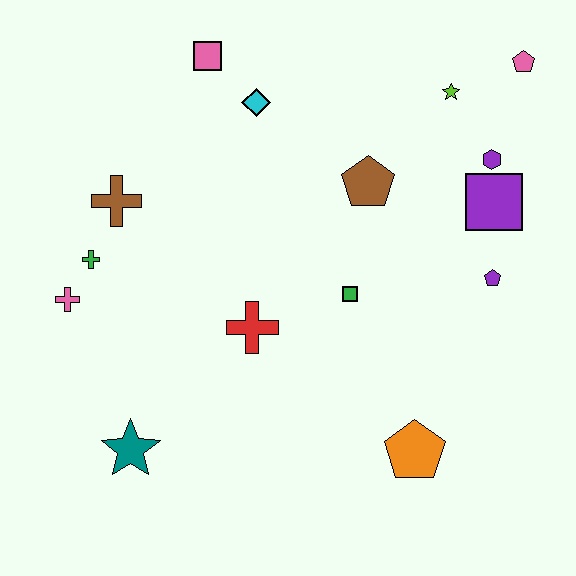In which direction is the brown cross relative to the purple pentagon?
The brown cross is to the left of the purple pentagon.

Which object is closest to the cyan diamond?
The pink square is closest to the cyan diamond.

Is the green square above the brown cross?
No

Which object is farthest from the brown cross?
The pink pentagon is farthest from the brown cross.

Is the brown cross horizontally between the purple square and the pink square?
No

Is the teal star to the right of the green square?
No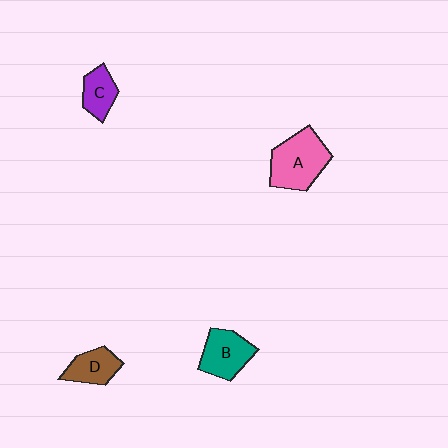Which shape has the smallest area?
Shape C (purple).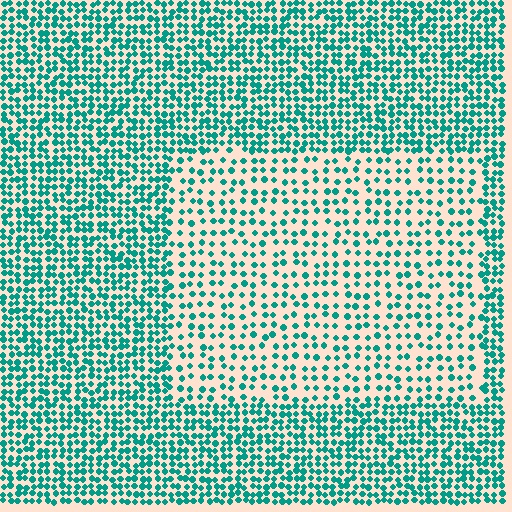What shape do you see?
I see a rectangle.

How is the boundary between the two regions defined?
The boundary is defined by a change in element density (approximately 2.0x ratio). All elements are the same color, size, and shape.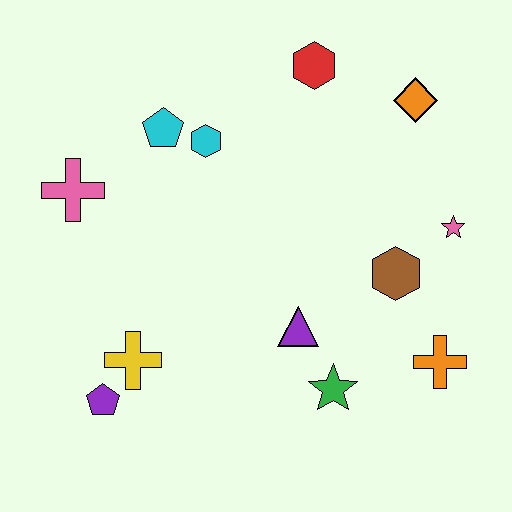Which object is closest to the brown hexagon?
The pink star is closest to the brown hexagon.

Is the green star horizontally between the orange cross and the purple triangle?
Yes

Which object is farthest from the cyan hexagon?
The orange cross is farthest from the cyan hexagon.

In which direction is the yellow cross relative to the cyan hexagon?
The yellow cross is below the cyan hexagon.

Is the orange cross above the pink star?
No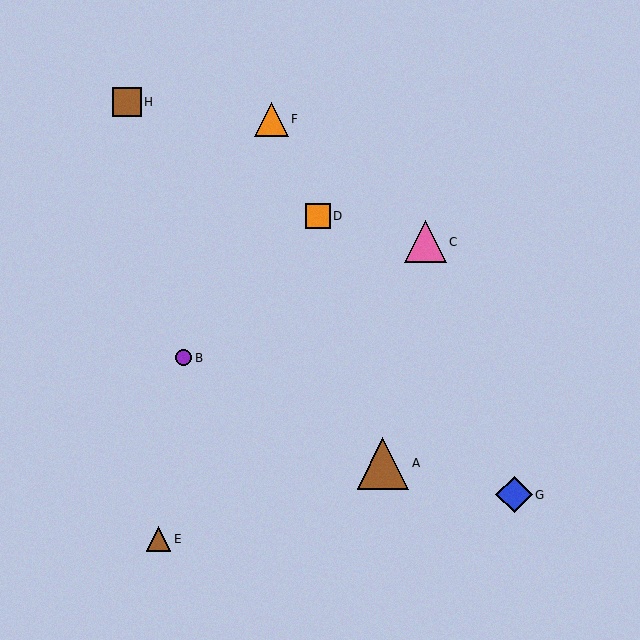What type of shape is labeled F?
Shape F is an orange triangle.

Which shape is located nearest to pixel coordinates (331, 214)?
The orange square (labeled D) at (318, 216) is nearest to that location.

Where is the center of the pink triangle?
The center of the pink triangle is at (425, 242).